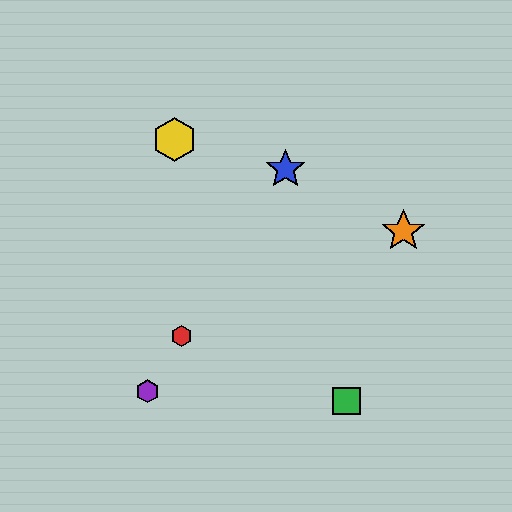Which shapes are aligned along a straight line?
The red hexagon, the blue star, the purple hexagon are aligned along a straight line.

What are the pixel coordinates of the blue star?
The blue star is at (286, 169).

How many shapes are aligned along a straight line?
3 shapes (the red hexagon, the blue star, the purple hexagon) are aligned along a straight line.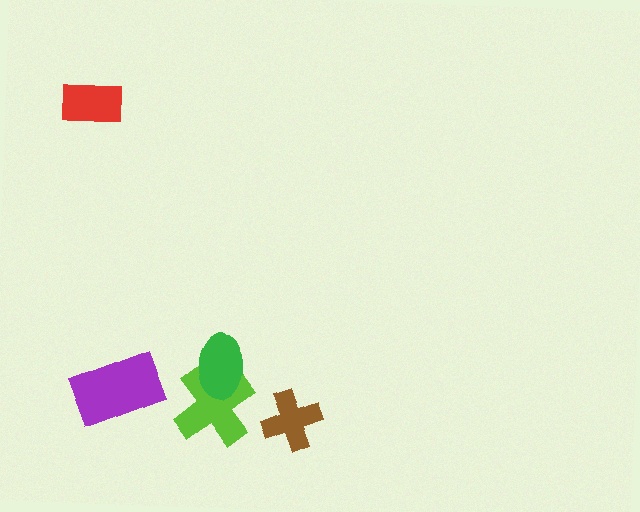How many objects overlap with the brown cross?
0 objects overlap with the brown cross.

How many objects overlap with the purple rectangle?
0 objects overlap with the purple rectangle.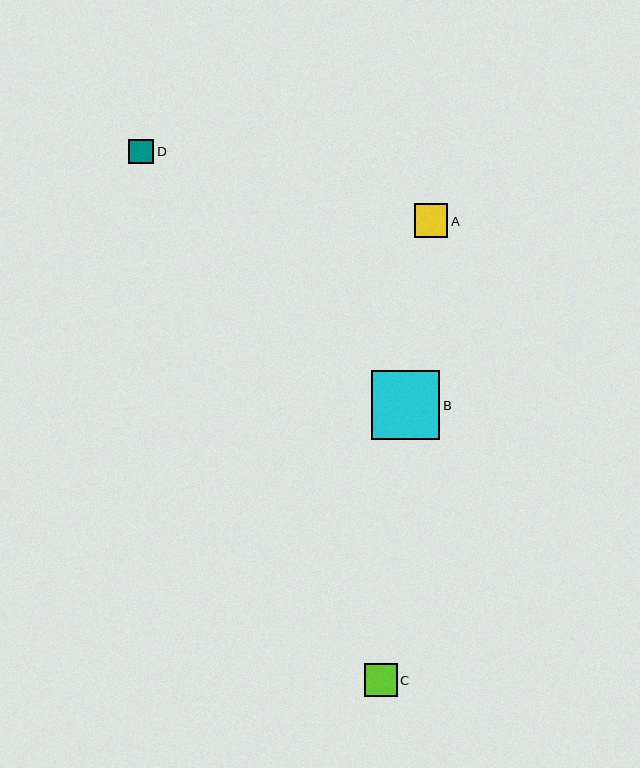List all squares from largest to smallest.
From largest to smallest: B, A, C, D.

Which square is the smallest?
Square D is the smallest with a size of approximately 25 pixels.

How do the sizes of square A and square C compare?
Square A and square C are approximately the same size.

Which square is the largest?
Square B is the largest with a size of approximately 68 pixels.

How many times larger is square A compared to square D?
Square A is approximately 1.3 times the size of square D.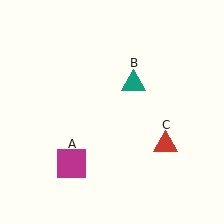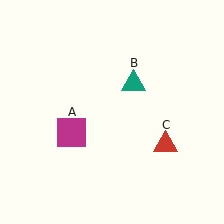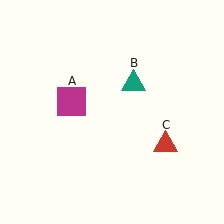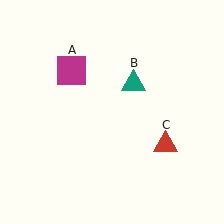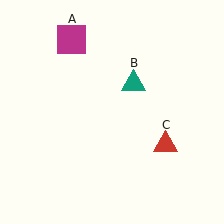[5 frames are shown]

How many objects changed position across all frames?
1 object changed position: magenta square (object A).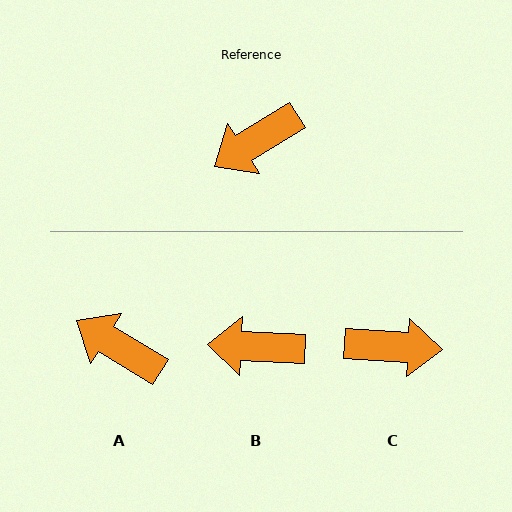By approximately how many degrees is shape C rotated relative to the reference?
Approximately 144 degrees counter-clockwise.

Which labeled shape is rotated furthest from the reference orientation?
C, about 144 degrees away.